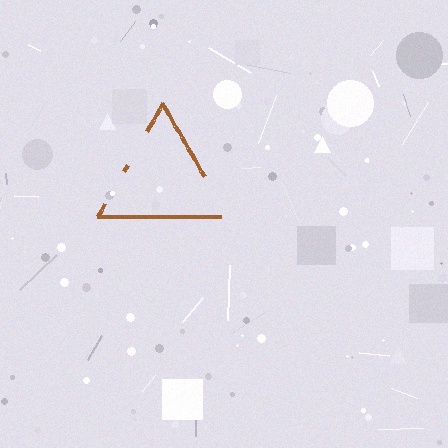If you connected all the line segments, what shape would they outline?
They would outline a triangle.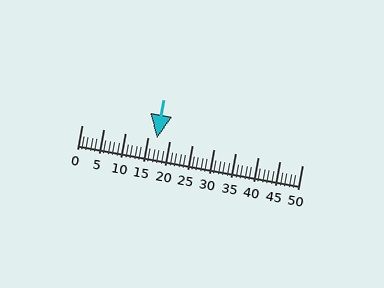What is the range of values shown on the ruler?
The ruler shows values from 0 to 50.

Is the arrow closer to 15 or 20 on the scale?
The arrow is closer to 15.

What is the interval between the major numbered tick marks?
The major tick marks are spaced 5 units apart.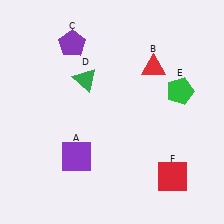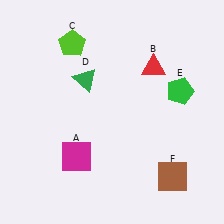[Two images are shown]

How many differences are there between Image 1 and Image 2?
There are 3 differences between the two images.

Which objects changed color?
A changed from purple to magenta. C changed from purple to lime. F changed from red to brown.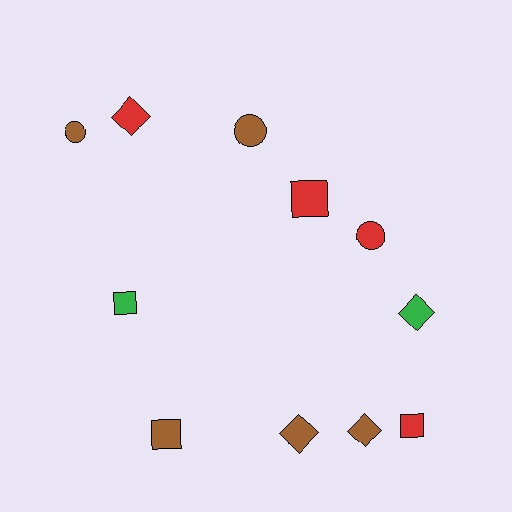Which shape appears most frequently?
Square, with 4 objects.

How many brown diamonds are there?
There are 2 brown diamonds.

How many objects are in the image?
There are 11 objects.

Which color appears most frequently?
Brown, with 5 objects.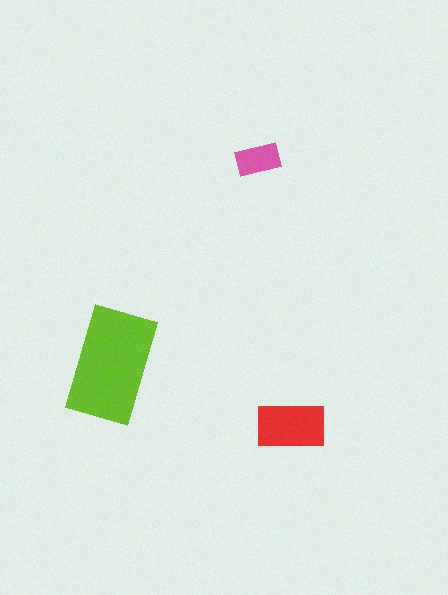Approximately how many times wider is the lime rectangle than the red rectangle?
About 1.5 times wider.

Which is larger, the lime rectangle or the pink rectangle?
The lime one.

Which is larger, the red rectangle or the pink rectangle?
The red one.